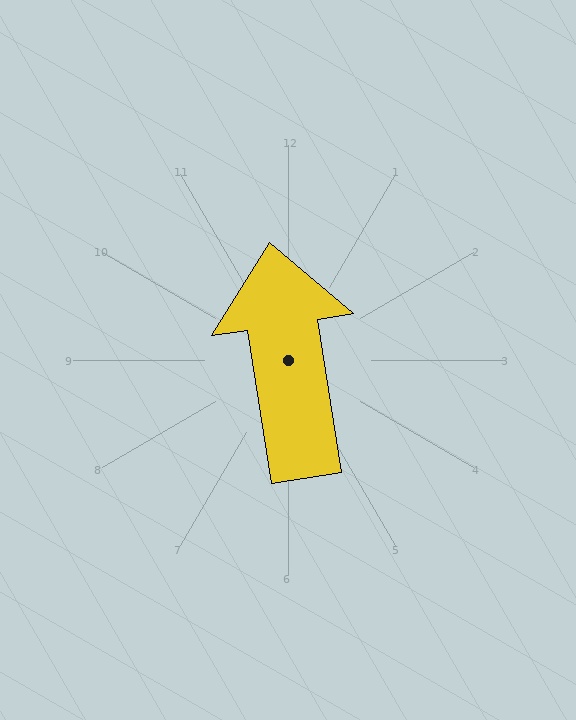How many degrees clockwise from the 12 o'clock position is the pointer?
Approximately 351 degrees.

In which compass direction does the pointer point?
North.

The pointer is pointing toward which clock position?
Roughly 12 o'clock.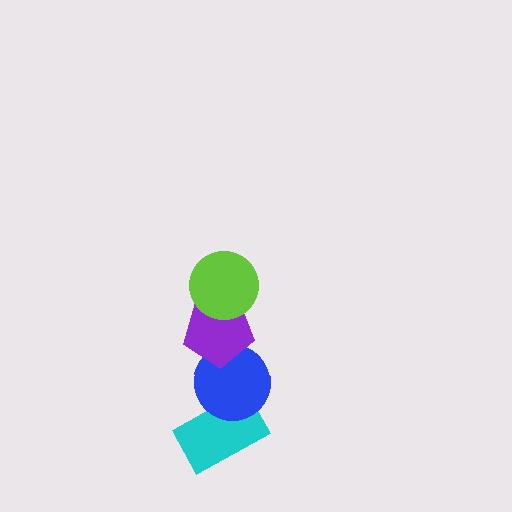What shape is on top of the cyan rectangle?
The blue circle is on top of the cyan rectangle.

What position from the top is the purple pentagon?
The purple pentagon is 2nd from the top.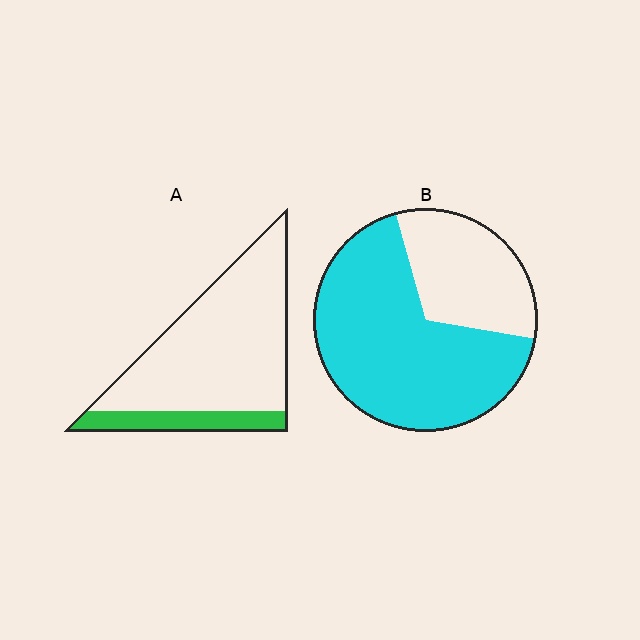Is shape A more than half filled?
No.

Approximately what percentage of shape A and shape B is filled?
A is approximately 20% and B is approximately 70%.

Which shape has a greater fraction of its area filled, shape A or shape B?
Shape B.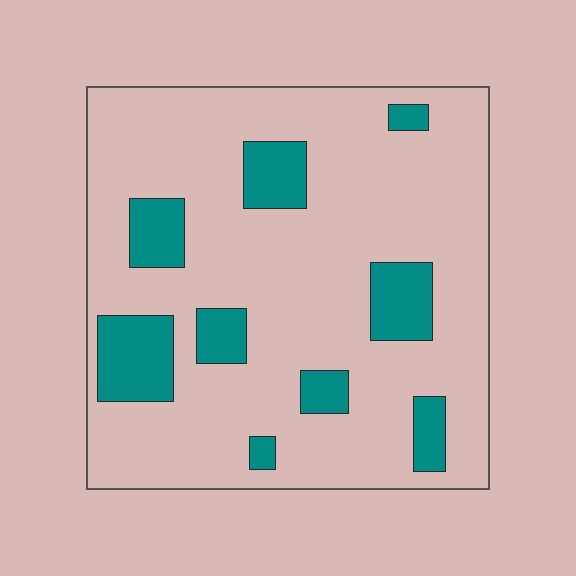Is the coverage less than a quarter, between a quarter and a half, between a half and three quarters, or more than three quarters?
Less than a quarter.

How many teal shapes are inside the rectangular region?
9.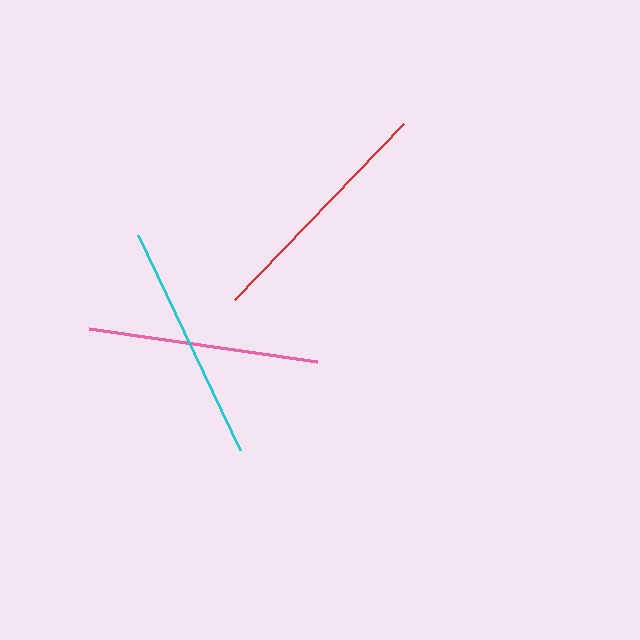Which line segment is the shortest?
The pink line is the shortest at approximately 230 pixels.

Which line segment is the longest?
The red line is the longest at approximately 245 pixels.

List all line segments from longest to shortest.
From longest to shortest: red, cyan, pink.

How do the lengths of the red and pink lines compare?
The red and pink lines are approximately the same length.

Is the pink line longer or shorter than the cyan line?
The cyan line is longer than the pink line.